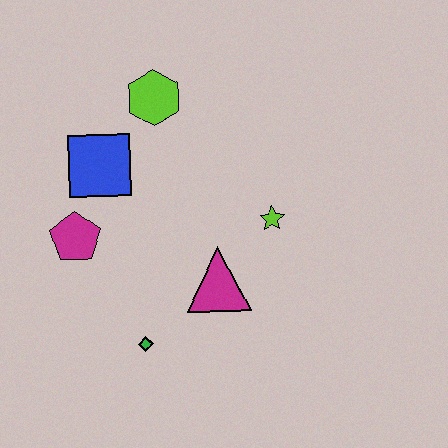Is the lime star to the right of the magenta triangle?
Yes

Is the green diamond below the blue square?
Yes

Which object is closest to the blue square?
The magenta pentagon is closest to the blue square.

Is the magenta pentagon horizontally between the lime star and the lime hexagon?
No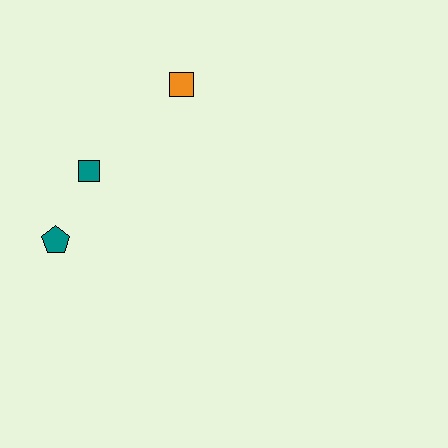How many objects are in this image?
There are 3 objects.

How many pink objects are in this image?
There are no pink objects.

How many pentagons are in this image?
There is 1 pentagon.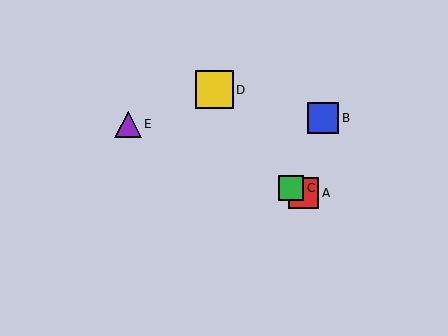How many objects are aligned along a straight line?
3 objects (A, C, E) are aligned along a straight line.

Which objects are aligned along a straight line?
Objects A, C, E are aligned along a straight line.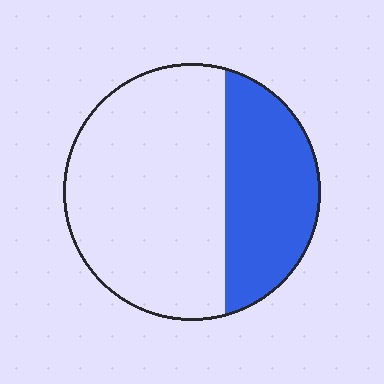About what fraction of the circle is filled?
About one third (1/3).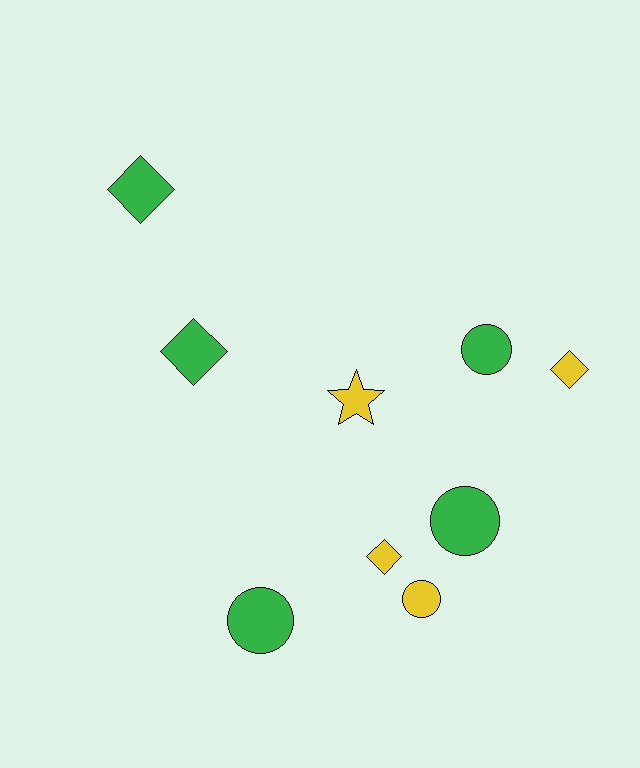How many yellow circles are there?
There is 1 yellow circle.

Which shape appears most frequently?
Diamond, with 4 objects.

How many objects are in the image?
There are 9 objects.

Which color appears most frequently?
Green, with 5 objects.